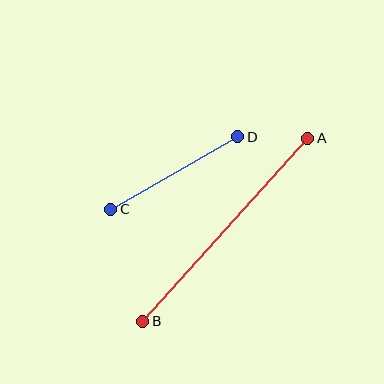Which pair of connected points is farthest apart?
Points A and B are farthest apart.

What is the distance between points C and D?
The distance is approximately 146 pixels.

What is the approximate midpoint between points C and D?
The midpoint is at approximately (174, 173) pixels.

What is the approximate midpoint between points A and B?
The midpoint is at approximately (225, 230) pixels.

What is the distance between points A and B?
The distance is approximately 246 pixels.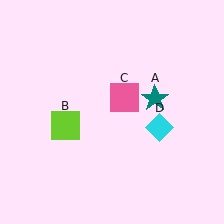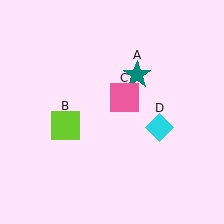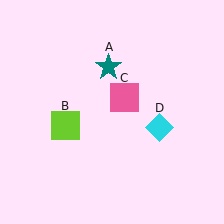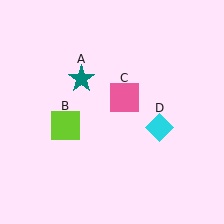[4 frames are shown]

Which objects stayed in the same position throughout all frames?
Lime square (object B) and pink square (object C) and cyan diamond (object D) remained stationary.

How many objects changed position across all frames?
1 object changed position: teal star (object A).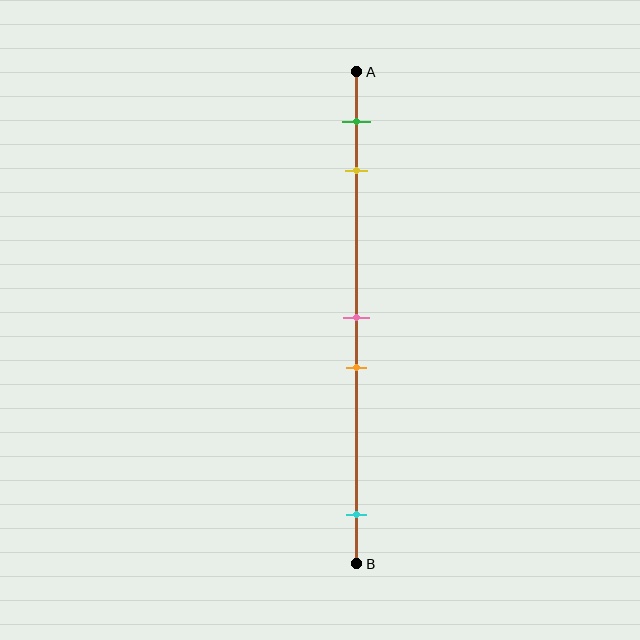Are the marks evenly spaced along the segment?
No, the marks are not evenly spaced.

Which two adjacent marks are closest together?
The pink and orange marks are the closest adjacent pair.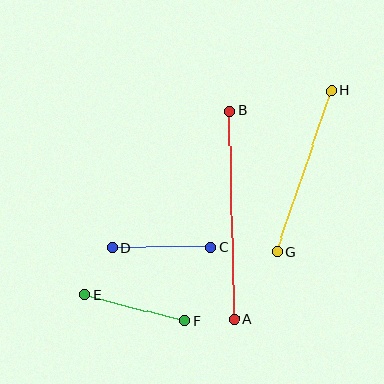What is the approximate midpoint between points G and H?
The midpoint is at approximately (304, 171) pixels.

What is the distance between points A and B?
The distance is approximately 209 pixels.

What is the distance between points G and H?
The distance is approximately 170 pixels.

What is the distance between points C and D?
The distance is approximately 99 pixels.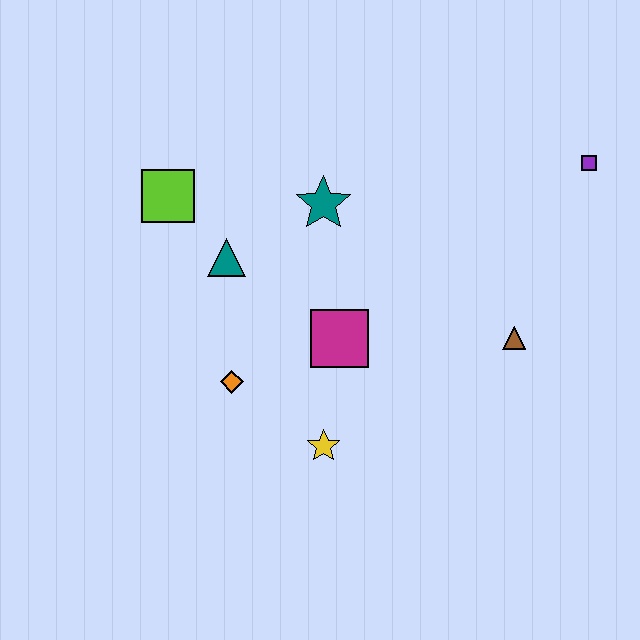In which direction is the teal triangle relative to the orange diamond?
The teal triangle is above the orange diamond.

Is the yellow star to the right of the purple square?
No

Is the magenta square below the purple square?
Yes